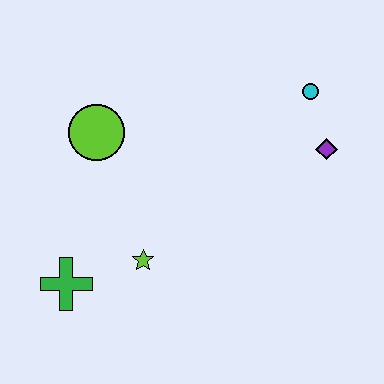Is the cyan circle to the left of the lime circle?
No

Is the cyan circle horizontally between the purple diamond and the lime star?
Yes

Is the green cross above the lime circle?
No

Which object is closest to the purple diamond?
The cyan circle is closest to the purple diamond.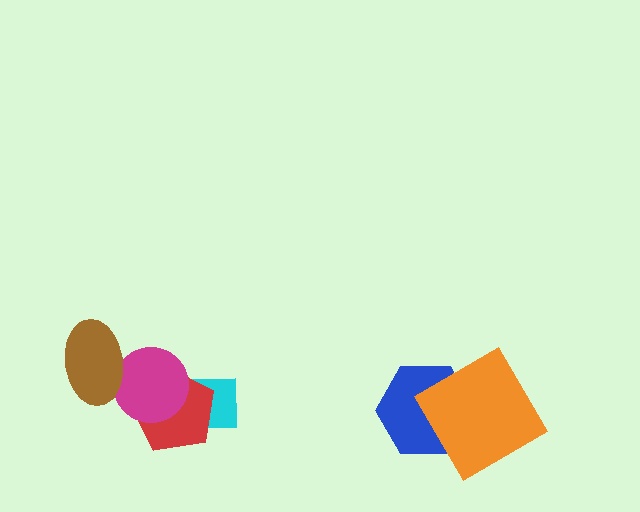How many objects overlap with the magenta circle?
3 objects overlap with the magenta circle.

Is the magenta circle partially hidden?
Yes, it is partially covered by another shape.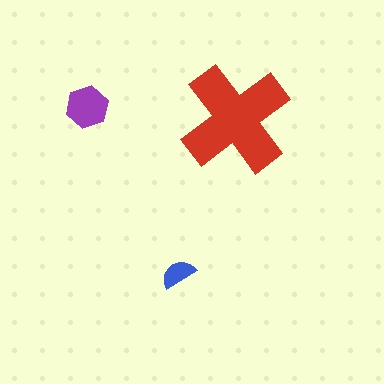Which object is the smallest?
The blue semicircle.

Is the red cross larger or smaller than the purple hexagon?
Larger.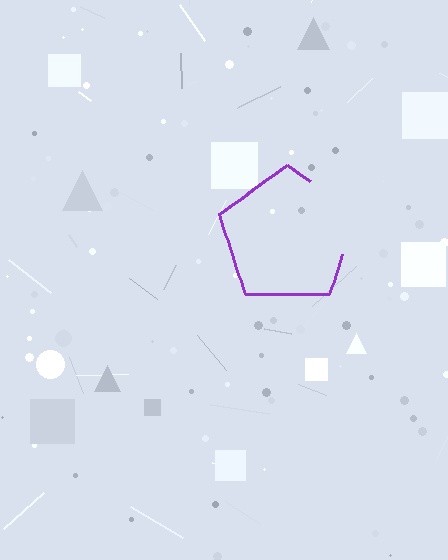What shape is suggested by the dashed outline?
The dashed outline suggests a pentagon.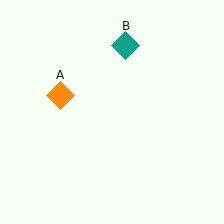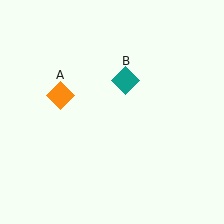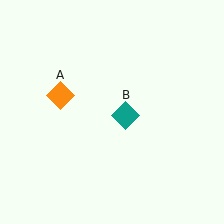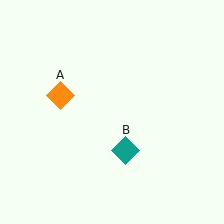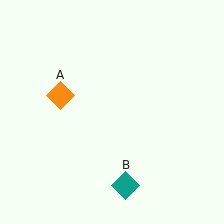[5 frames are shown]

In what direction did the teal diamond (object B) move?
The teal diamond (object B) moved down.